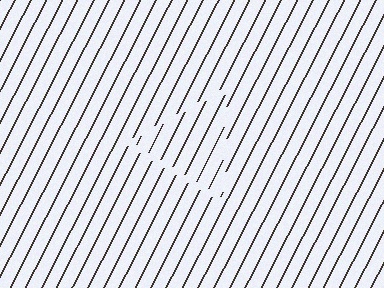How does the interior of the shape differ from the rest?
The interior of the shape contains the same grating, shifted by half a period — the contour is defined by the phase discontinuity where line-ends from the inner and outer gratings abut.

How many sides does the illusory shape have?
3 sides — the line-ends trace a triangle.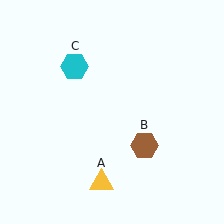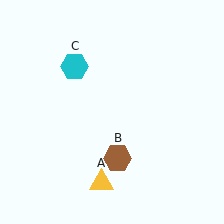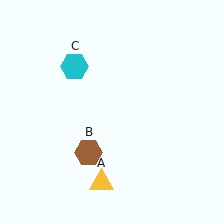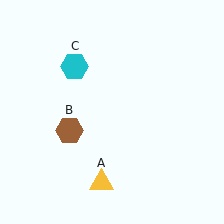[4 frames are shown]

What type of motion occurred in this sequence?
The brown hexagon (object B) rotated clockwise around the center of the scene.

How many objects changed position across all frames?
1 object changed position: brown hexagon (object B).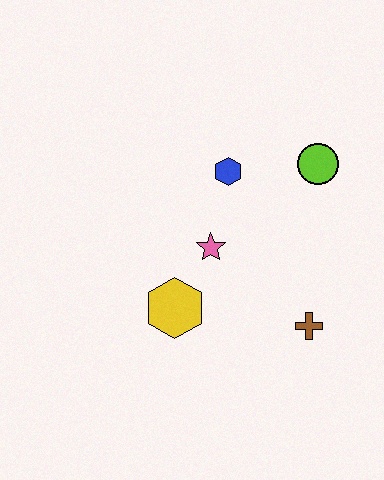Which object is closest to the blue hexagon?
The pink star is closest to the blue hexagon.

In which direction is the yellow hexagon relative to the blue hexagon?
The yellow hexagon is below the blue hexagon.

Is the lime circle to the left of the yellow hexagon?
No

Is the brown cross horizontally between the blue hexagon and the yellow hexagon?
No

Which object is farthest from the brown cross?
The blue hexagon is farthest from the brown cross.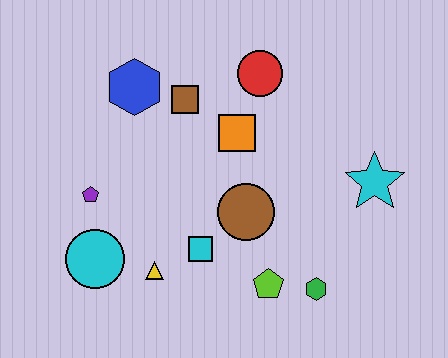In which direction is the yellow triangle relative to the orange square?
The yellow triangle is below the orange square.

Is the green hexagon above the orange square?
No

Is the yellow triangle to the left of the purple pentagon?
No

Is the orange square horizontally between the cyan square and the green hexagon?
Yes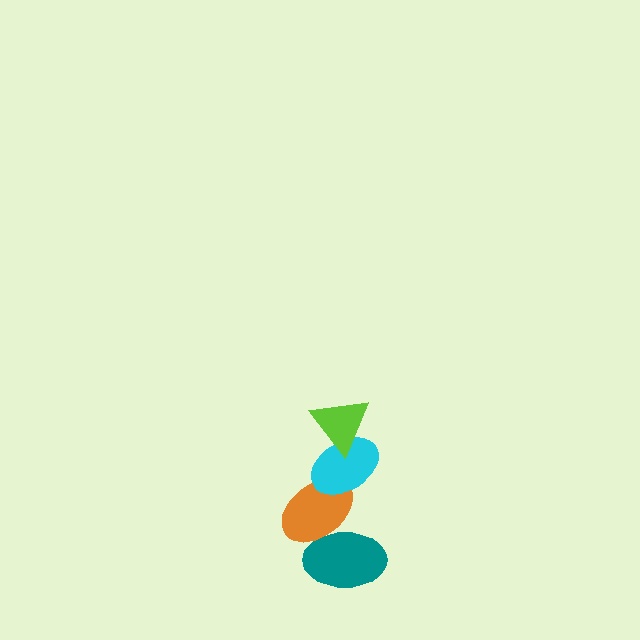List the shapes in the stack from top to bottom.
From top to bottom: the lime triangle, the cyan ellipse, the orange ellipse, the teal ellipse.